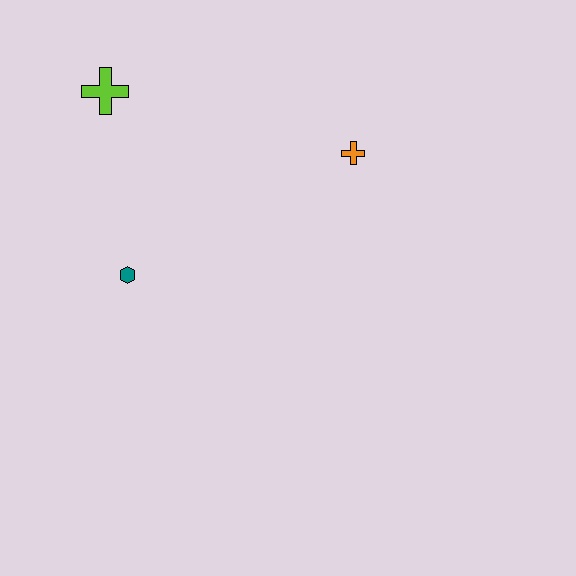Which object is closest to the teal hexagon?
The lime cross is closest to the teal hexagon.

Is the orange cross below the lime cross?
Yes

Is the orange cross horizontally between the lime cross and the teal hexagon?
No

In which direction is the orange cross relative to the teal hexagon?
The orange cross is to the right of the teal hexagon.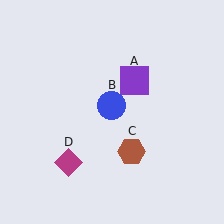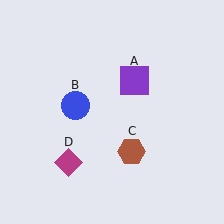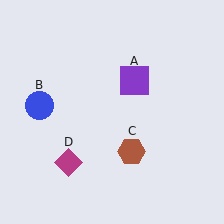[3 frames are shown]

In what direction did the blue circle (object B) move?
The blue circle (object B) moved left.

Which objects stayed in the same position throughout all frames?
Purple square (object A) and brown hexagon (object C) and magenta diamond (object D) remained stationary.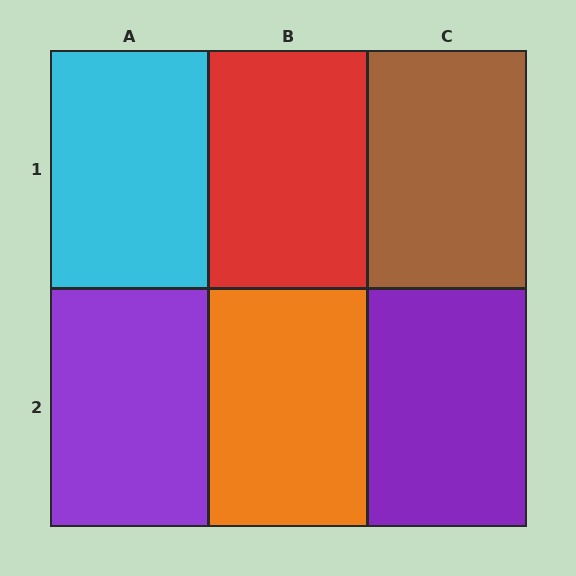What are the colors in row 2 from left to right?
Purple, orange, purple.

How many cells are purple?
2 cells are purple.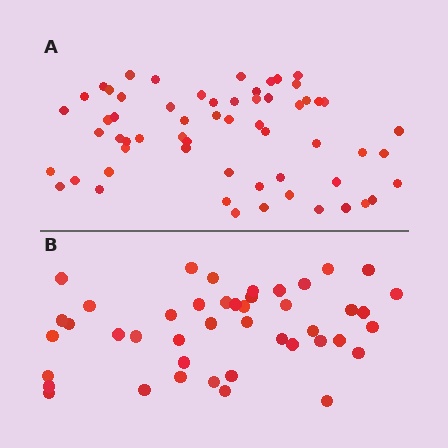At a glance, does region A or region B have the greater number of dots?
Region A (the top region) has more dots.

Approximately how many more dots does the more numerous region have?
Region A has approximately 15 more dots than region B.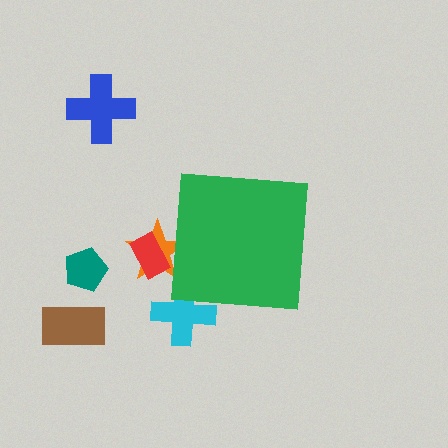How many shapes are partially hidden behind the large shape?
3 shapes are partially hidden.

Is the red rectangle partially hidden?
Yes, the red rectangle is partially hidden behind the green square.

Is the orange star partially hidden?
Yes, the orange star is partially hidden behind the green square.